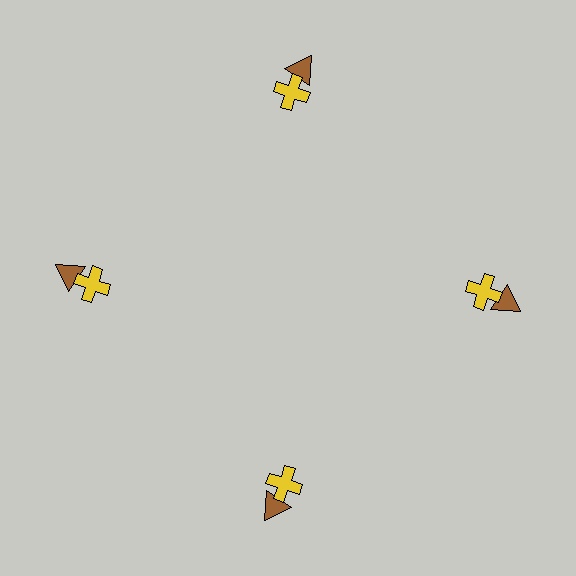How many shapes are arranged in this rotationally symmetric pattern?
There are 8 shapes, arranged in 4 groups of 2.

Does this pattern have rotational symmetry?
Yes, this pattern has 4-fold rotational symmetry. It looks the same after rotating 90 degrees around the center.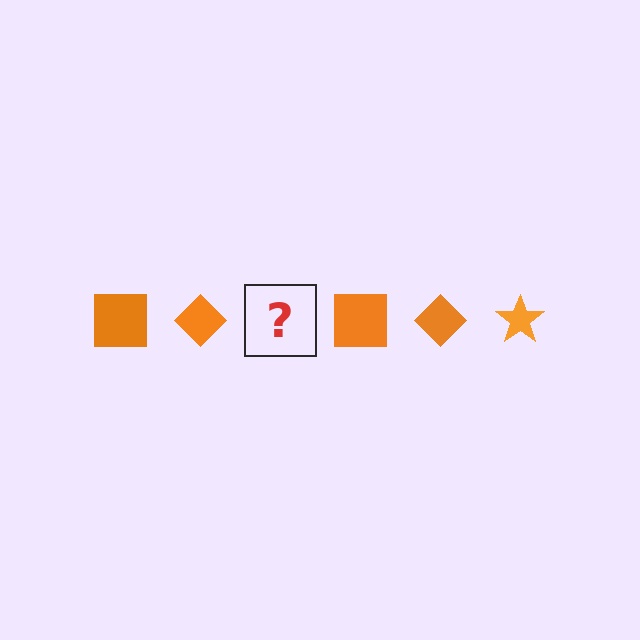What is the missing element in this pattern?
The missing element is an orange star.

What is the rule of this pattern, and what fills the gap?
The rule is that the pattern cycles through square, diamond, star shapes in orange. The gap should be filled with an orange star.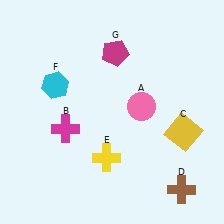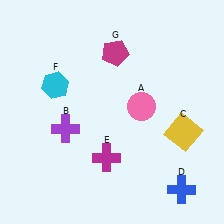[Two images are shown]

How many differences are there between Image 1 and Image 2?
There are 3 differences between the two images.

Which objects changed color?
B changed from magenta to purple. D changed from brown to blue. E changed from yellow to magenta.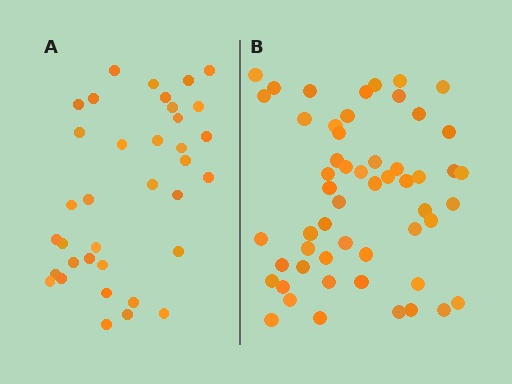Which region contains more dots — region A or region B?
Region B (the right region) has more dots.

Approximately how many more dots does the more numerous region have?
Region B has approximately 20 more dots than region A.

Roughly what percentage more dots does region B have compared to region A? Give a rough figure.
About 50% more.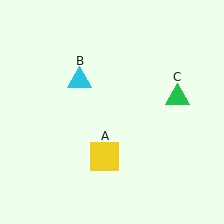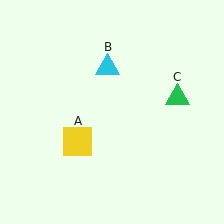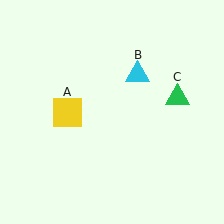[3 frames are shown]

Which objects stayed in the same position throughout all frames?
Green triangle (object C) remained stationary.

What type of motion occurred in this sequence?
The yellow square (object A), cyan triangle (object B) rotated clockwise around the center of the scene.